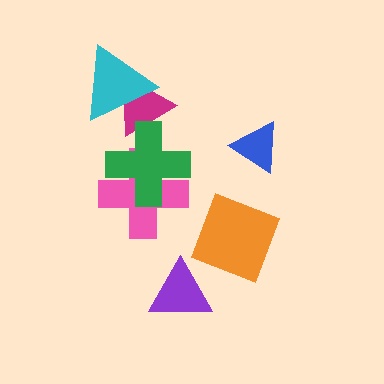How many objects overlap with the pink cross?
1 object overlaps with the pink cross.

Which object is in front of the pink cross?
The green cross is in front of the pink cross.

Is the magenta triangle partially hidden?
Yes, it is partially covered by another shape.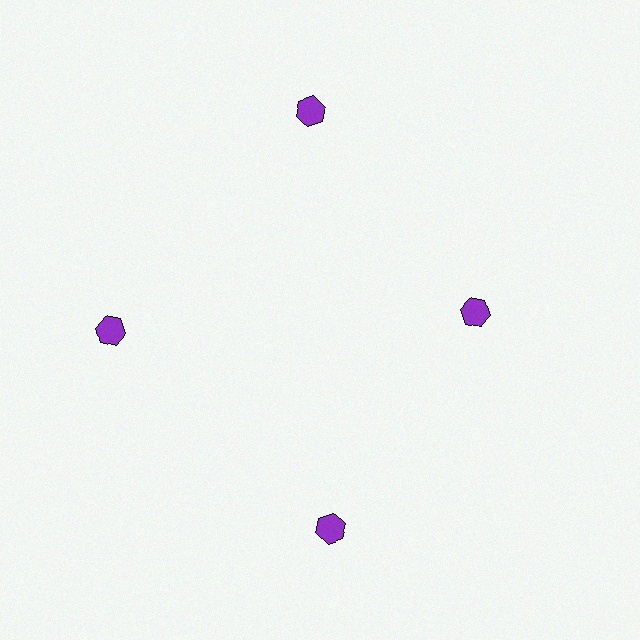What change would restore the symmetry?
The symmetry would be restored by moving it outward, back onto the ring so that all 4 hexagons sit at equal angles and equal distance from the center.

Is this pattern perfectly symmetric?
No. The 4 purple hexagons are arranged in a ring, but one element near the 3 o'clock position is pulled inward toward the center, breaking the 4-fold rotational symmetry.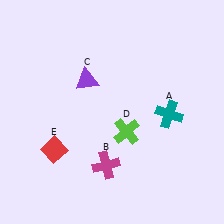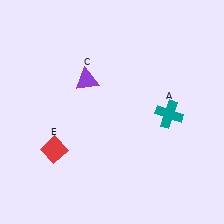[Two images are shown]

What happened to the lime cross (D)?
The lime cross (D) was removed in Image 2. It was in the bottom-right area of Image 1.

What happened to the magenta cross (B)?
The magenta cross (B) was removed in Image 2. It was in the bottom-left area of Image 1.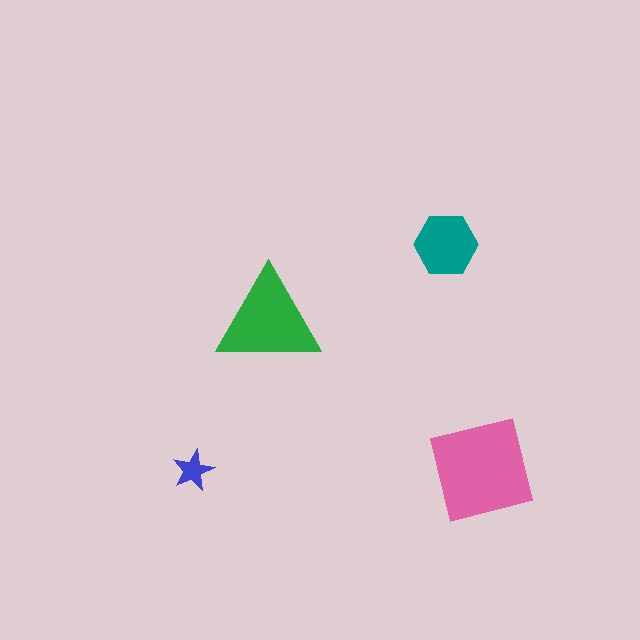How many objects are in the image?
There are 4 objects in the image.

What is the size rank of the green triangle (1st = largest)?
2nd.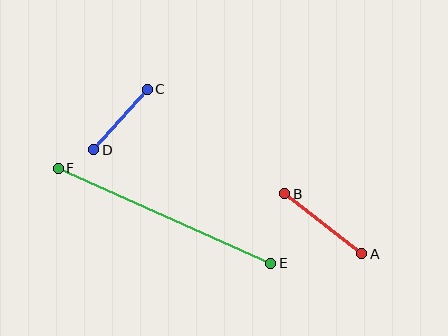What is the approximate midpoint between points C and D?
The midpoint is at approximately (121, 119) pixels.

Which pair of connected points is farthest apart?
Points E and F are farthest apart.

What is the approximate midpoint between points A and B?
The midpoint is at approximately (323, 224) pixels.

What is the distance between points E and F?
The distance is approximately 233 pixels.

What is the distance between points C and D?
The distance is approximately 81 pixels.